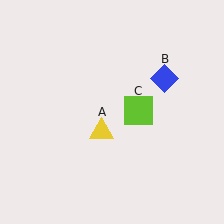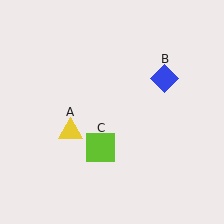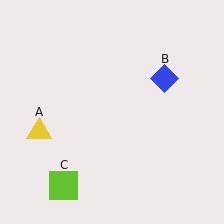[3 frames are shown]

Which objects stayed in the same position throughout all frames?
Blue diamond (object B) remained stationary.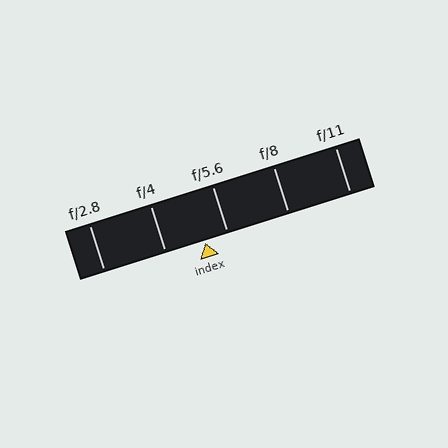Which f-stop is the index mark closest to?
The index mark is closest to f/5.6.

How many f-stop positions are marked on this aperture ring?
There are 5 f-stop positions marked.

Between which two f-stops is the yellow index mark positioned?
The index mark is between f/4 and f/5.6.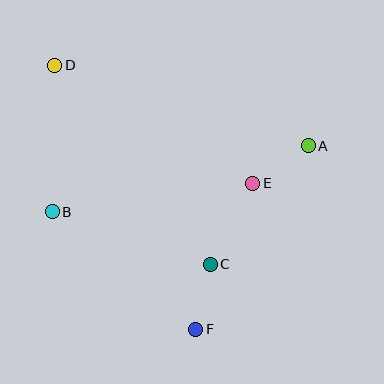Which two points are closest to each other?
Points A and E are closest to each other.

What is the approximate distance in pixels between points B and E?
The distance between B and E is approximately 203 pixels.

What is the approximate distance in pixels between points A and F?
The distance between A and F is approximately 215 pixels.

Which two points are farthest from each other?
Points D and F are farthest from each other.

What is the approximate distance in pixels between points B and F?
The distance between B and F is approximately 185 pixels.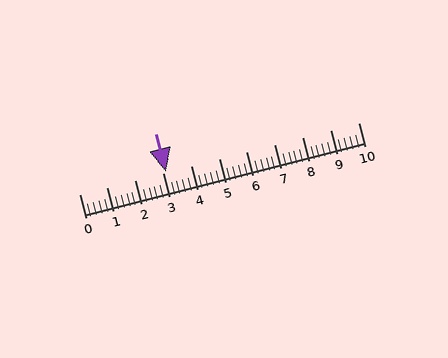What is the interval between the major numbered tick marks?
The major tick marks are spaced 1 units apart.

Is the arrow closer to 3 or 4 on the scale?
The arrow is closer to 3.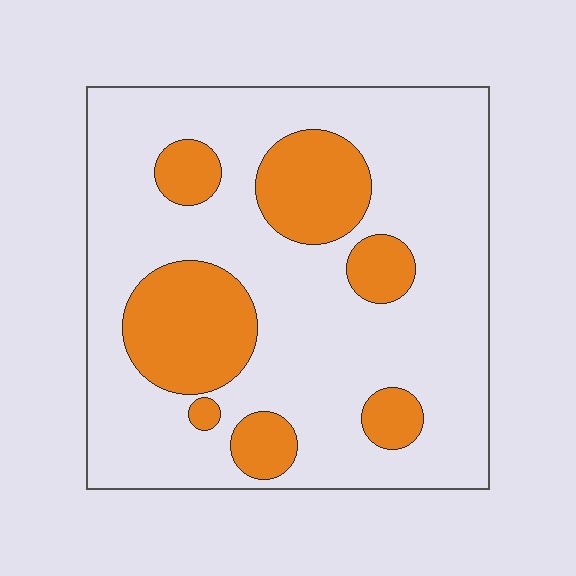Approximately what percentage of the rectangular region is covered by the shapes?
Approximately 25%.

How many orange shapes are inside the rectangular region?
7.